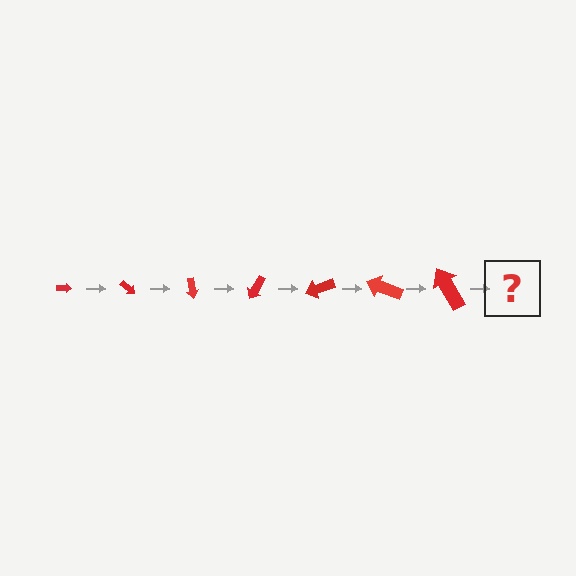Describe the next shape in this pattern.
It should be an arrow, larger than the previous one and rotated 280 degrees from the start.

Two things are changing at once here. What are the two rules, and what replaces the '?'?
The two rules are that the arrow grows larger each step and it rotates 40 degrees each step. The '?' should be an arrow, larger than the previous one and rotated 280 degrees from the start.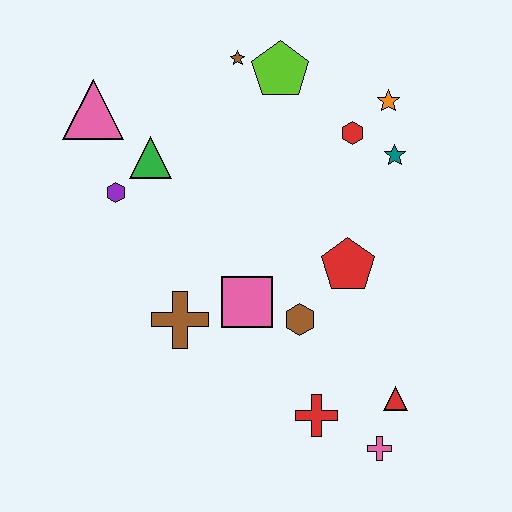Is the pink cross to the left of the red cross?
No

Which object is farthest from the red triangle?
The pink triangle is farthest from the red triangle.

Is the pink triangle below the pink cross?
No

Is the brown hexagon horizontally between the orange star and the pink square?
Yes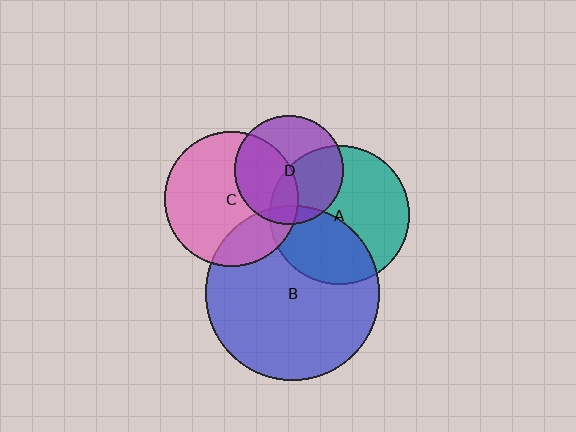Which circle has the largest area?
Circle B (blue).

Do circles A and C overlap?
Yes.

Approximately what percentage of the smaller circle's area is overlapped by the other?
Approximately 10%.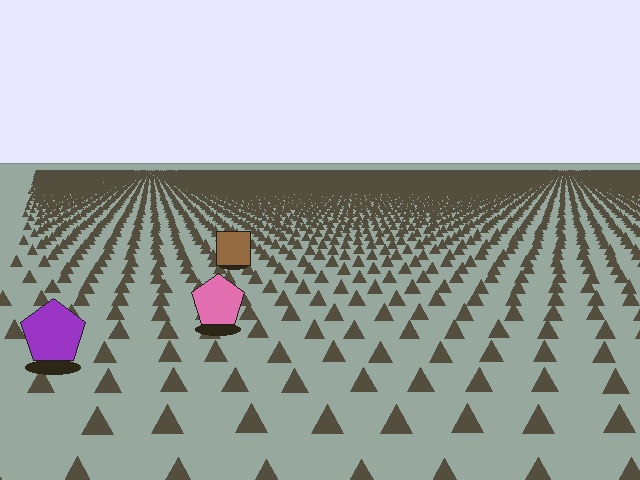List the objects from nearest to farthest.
From nearest to farthest: the purple pentagon, the pink pentagon, the brown square.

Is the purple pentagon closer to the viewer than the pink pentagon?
Yes. The purple pentagon is closer — you can tell from the texture gradient: the ground texture is coarser near it.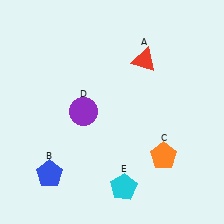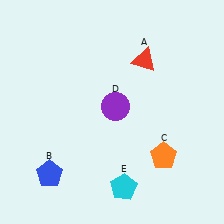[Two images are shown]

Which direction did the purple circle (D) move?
The purple circle (D) moved right.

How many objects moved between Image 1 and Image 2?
1 object moved between the two images.